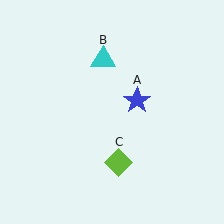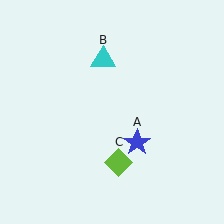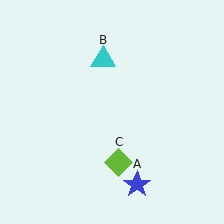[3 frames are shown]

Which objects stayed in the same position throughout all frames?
Cyan triangle (object B) and lime diamond (object C) remained stationary.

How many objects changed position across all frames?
1 object changed position: blue star (object A).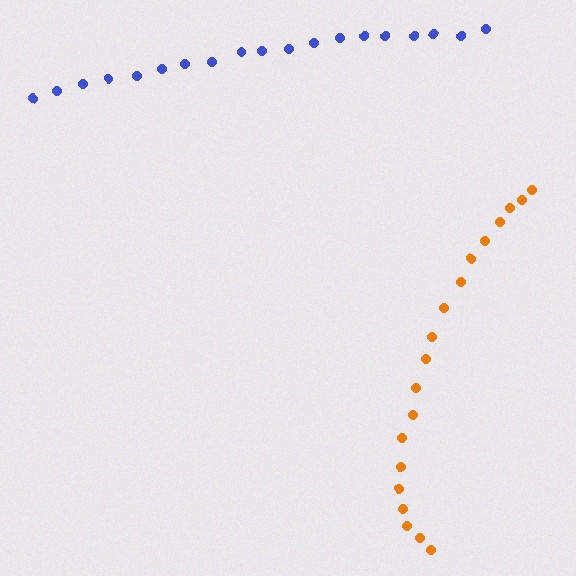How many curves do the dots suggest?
There are 2 distinct paths.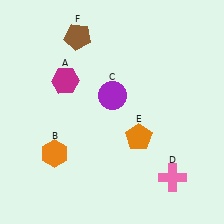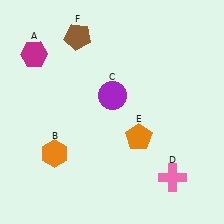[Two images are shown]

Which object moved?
The magenta hexagon (A) moved left.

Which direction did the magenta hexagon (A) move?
The magenta hexagon (A) moved left.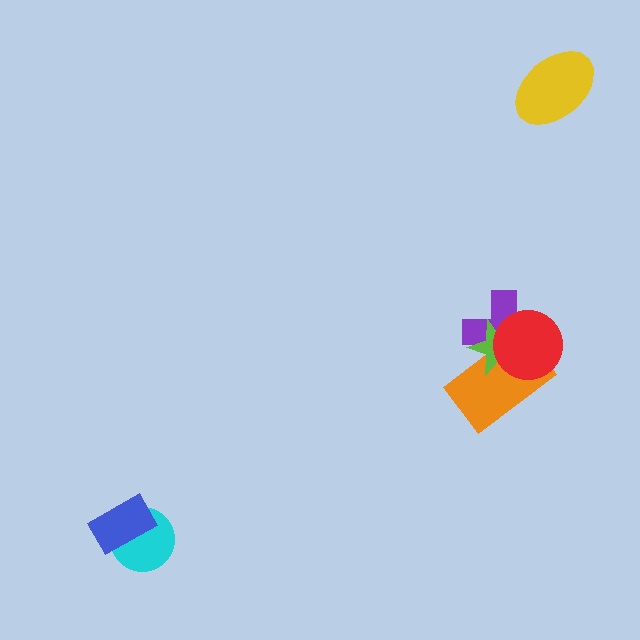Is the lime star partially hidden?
Yes, it is partially covered by another shape.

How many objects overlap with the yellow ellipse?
0 objects overlap with the yellow ellipse.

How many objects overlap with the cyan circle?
1 object overlaps with the cyan circle.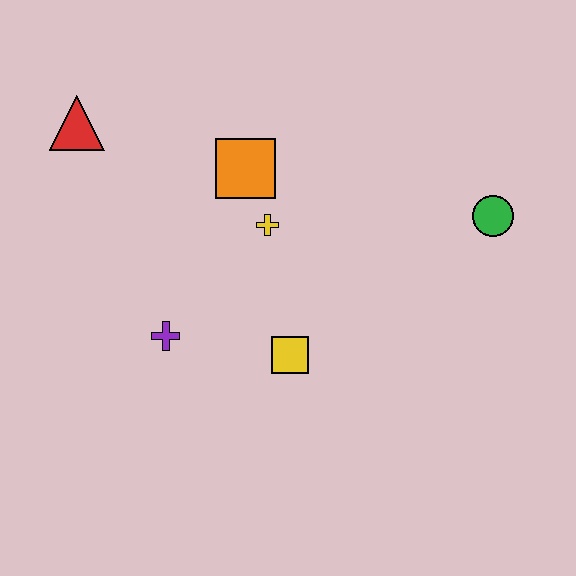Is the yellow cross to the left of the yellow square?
Yes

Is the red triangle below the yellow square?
No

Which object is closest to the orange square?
The yellow cross is closest to the orange square.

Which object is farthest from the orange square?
The green circle is farthest from the orange square.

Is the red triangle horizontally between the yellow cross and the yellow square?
No